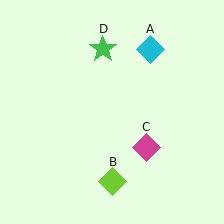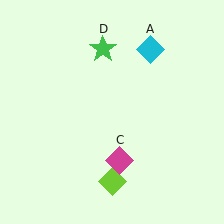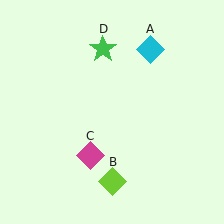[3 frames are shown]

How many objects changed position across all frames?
1 object changed position: magenta diamond (object C).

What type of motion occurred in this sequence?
The magenta diamond (object C) rotated clockwise around the center of the scene.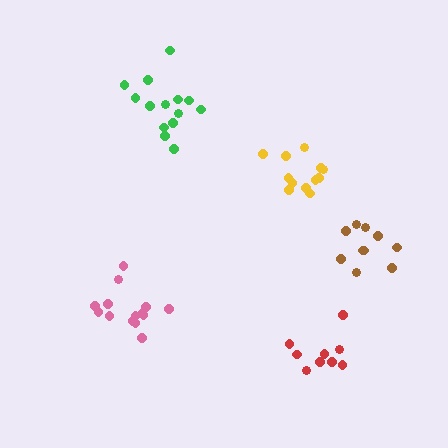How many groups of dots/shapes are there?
There are 5 groups.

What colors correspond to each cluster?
The clusters are colored: yellow, green, pink, brown, red.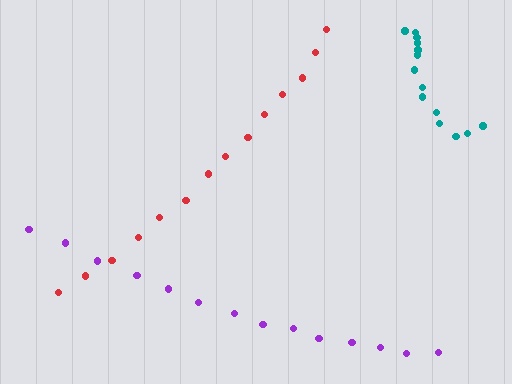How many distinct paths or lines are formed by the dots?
There are 3 distinct paths.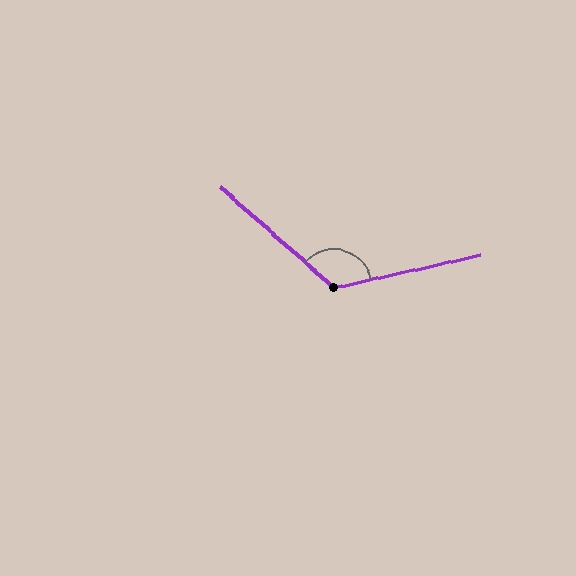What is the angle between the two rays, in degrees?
Approximately 126 degrees.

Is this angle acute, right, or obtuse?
It is obtuse.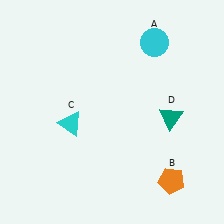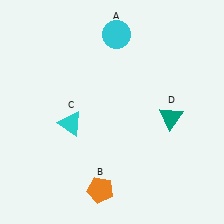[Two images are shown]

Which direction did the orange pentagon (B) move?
The orange pentagon (B) moved left.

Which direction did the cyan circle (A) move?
The cyan circle (A) moved left.